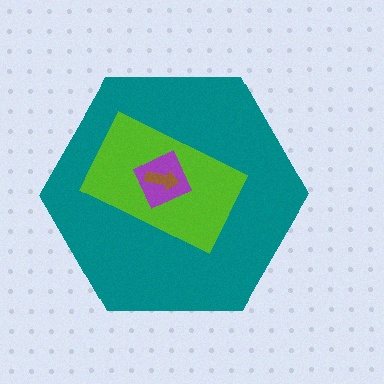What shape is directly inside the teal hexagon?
The lime rectangle.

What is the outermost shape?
The teal hexagon.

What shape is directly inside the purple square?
The brown arrow.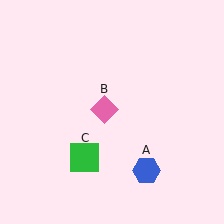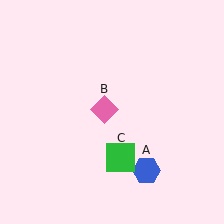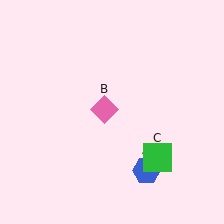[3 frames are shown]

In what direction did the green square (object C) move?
The green square (object C) moved right.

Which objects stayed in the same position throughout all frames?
Blue hexagon (object A) and pink diamond (object B) remained stationary.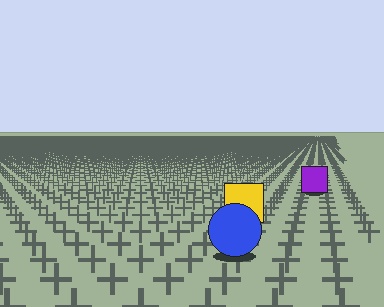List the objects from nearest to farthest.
From nearest to farthest: the blue circle, the yellow square, the purple square.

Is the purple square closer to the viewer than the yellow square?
No. The yellow square is closer — you can tell from the texture gradient: the ground texture is coarser near it.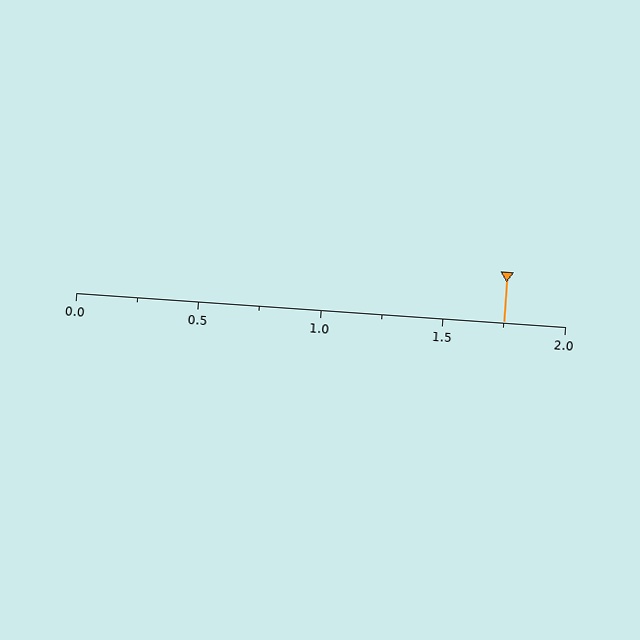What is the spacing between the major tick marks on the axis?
The major ticks are spaced 0.5 apart.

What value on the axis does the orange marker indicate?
The marker indicates approximately 1.75.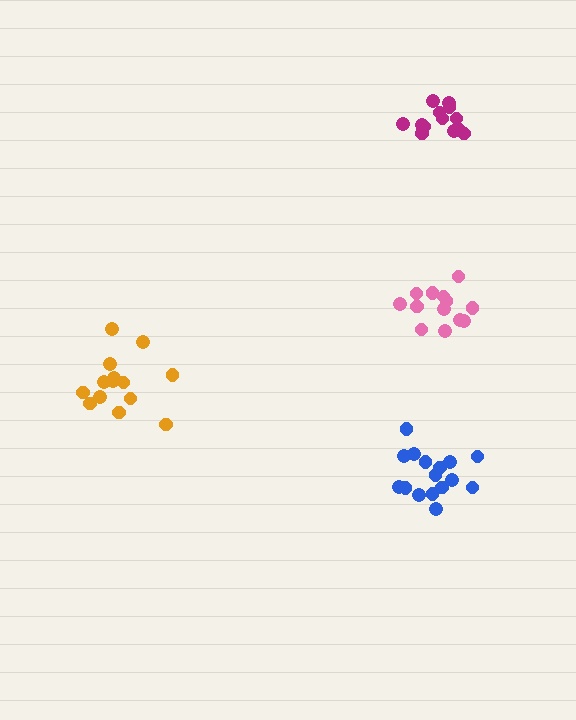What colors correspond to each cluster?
The clusters are colored: orange, magenta, blue, pink.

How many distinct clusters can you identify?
There are 4 distinct clusters.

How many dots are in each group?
Group 1: 14 dots, Group 2: 14 dots, Group 3: 16 dots, Group 4: 13 dots (57 total).